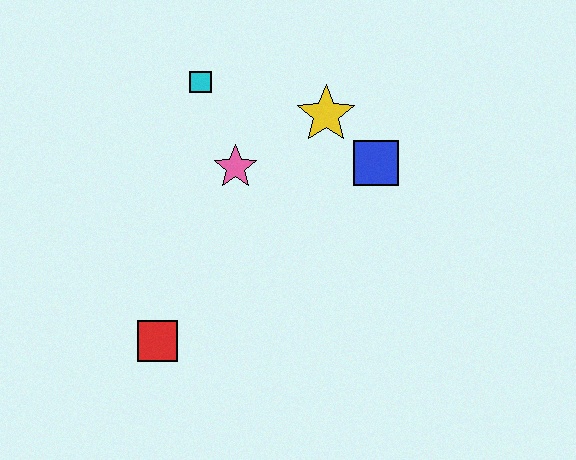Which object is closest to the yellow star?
The blue square is closest to the yellow star.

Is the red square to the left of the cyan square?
Yes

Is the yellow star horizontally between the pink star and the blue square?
Yes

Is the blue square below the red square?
No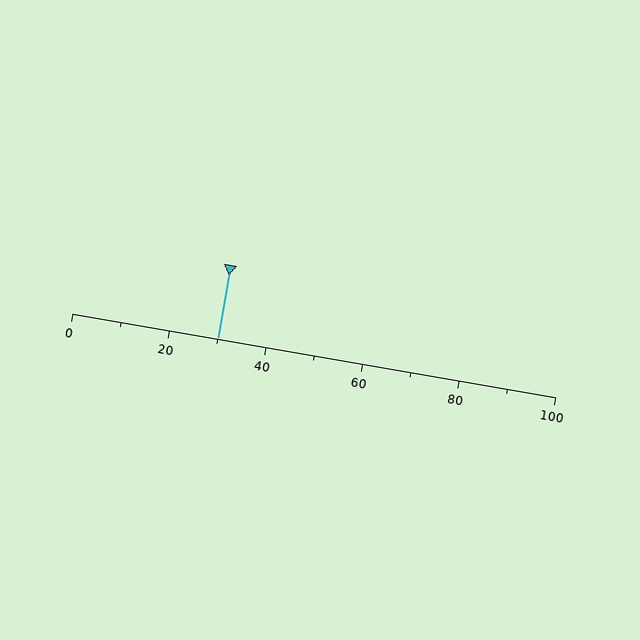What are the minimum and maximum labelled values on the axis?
The axis runs from 0 to 100.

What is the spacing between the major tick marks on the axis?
The major ticks are spaced 20 apart.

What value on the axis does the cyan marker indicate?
The marker indicates approximately 30.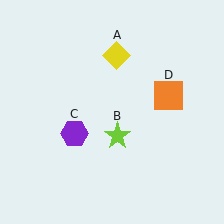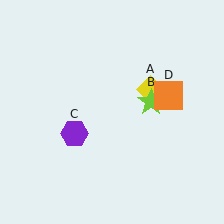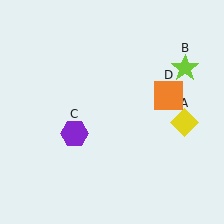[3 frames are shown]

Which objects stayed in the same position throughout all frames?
Purple hexagon (object C) and orange square (object D) remained stationary.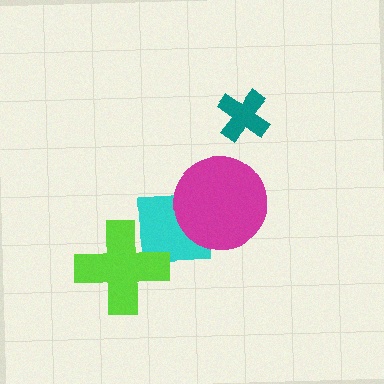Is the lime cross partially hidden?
No, no other shape covers it.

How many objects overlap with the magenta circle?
1 object overlaps with the magenta circle.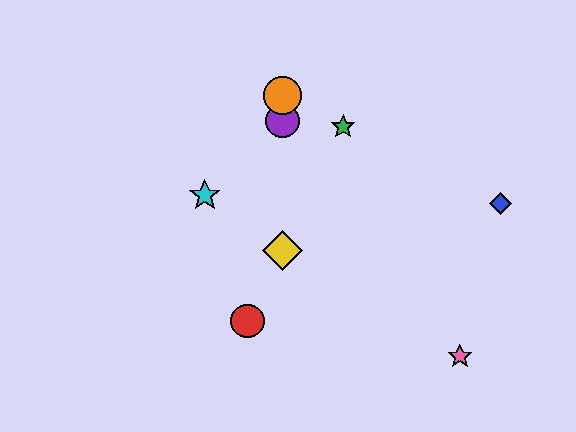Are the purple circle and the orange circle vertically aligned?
Yes, both are at x≈282.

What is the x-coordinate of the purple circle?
The purple circle is at x≈282.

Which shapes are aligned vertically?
The yellow diamond, the purple circle, the orange circle are aligned vertically.